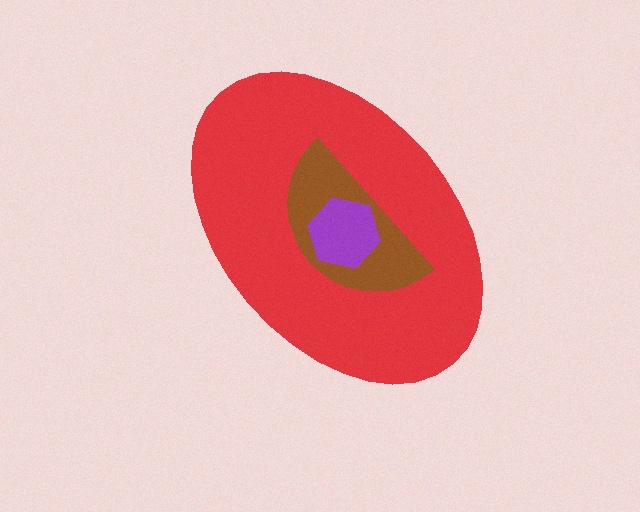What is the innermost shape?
The purple hexagon.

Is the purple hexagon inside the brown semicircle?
Yes.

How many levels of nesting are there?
3.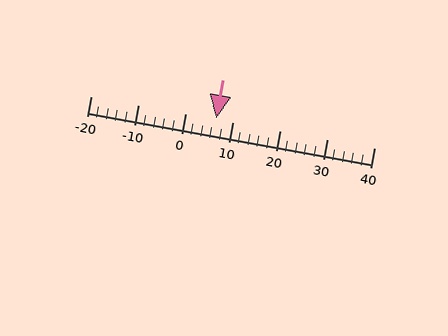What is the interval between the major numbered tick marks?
The major tick marks are spaced 10 units apart.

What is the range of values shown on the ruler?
The ruler shows values from -20 to 40.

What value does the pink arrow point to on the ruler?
The pink arrow points to approximately 7.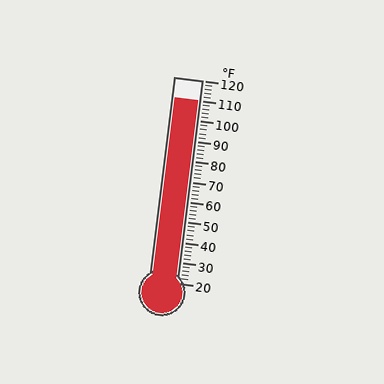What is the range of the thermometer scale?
The thermometer scale ranges from 20°F to 120°F.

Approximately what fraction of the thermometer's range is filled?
The thermometer is filled to approximately 90% of its range.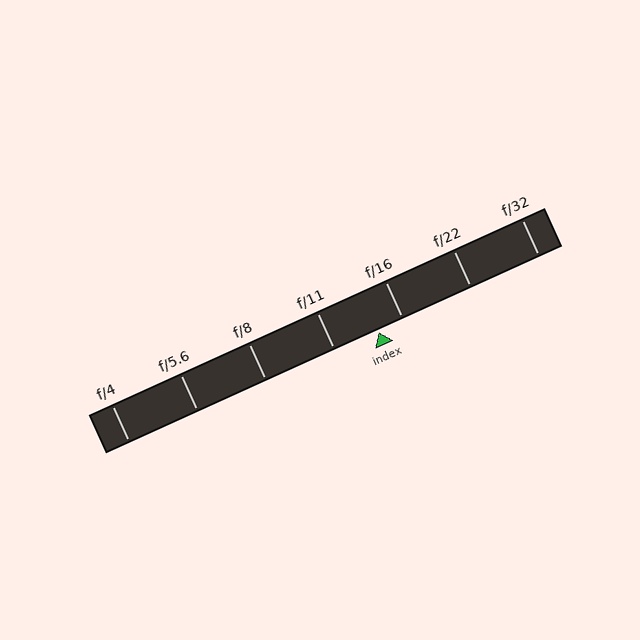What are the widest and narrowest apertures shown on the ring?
The widest aperture shown is f/4 and the narrowest is f/32.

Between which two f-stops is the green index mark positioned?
The index mark is between f/11 and f/16.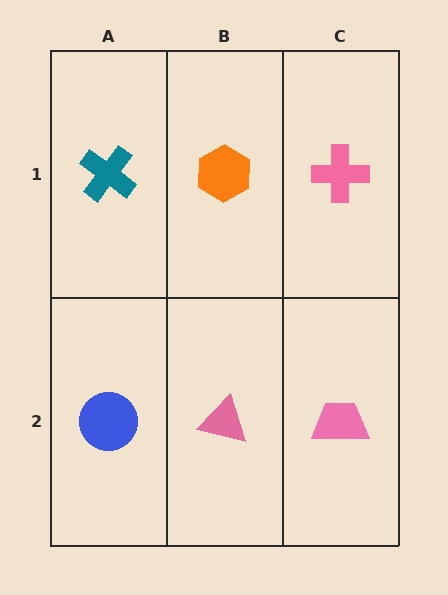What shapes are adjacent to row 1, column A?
A blue circle (row 2, column A), an orange hexagon (row 1, column B).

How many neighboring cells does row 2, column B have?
3.